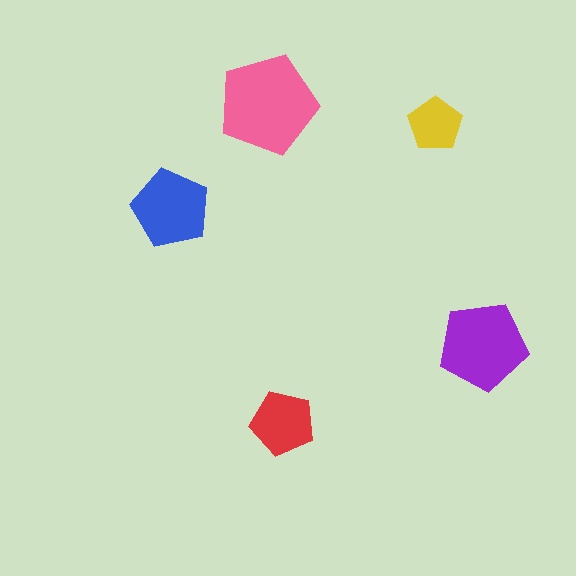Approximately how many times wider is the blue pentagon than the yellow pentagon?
About 1.5 times wider.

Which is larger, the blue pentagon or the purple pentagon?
The purple one.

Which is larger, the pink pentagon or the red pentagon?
The pink one.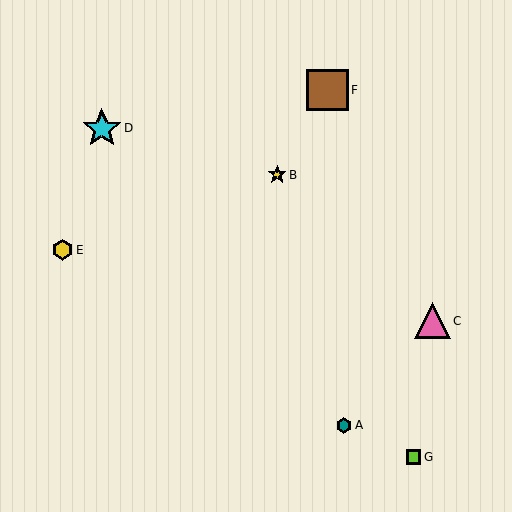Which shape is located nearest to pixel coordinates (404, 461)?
The lime square (labeled G) at (413, 457) is nearest to that location.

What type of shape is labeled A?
Shape A is a teal hexagon.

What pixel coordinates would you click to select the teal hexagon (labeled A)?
Click at (344, 425) to select the teal hexagon A.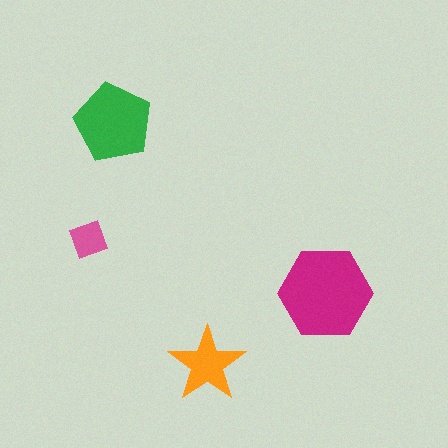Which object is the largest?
The magenta hexagon.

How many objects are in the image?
There are 4 objects in the image.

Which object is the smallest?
The pink diamond.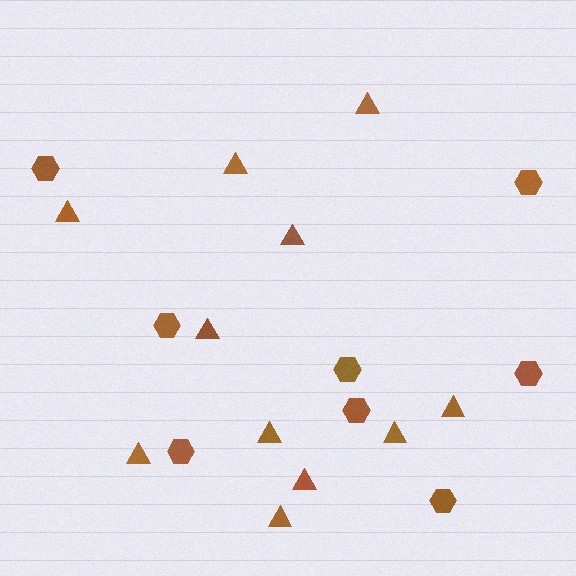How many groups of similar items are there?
There are 2 groups: one group of hexagons (8) and one group of triangles (11).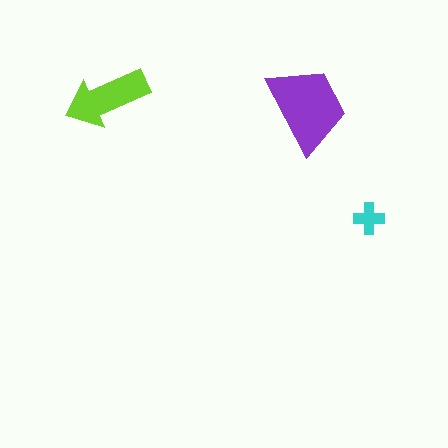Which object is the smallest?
The cyan cross.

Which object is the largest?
The purple trapezoid.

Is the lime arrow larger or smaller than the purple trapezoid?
Smaller.